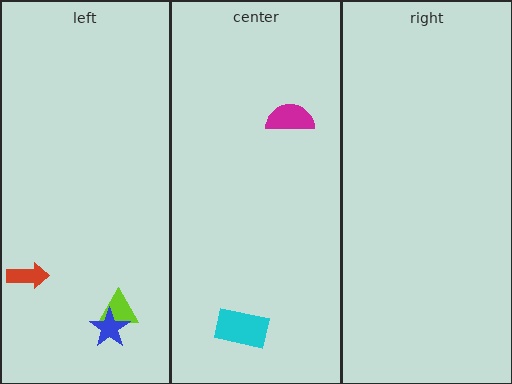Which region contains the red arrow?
The left region.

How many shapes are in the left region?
3.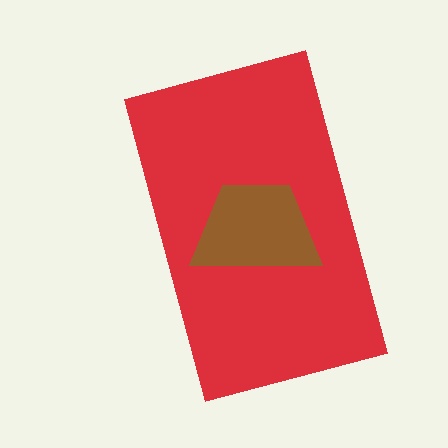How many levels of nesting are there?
2.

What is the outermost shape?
The red rectangle.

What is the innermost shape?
The brown trapezoid.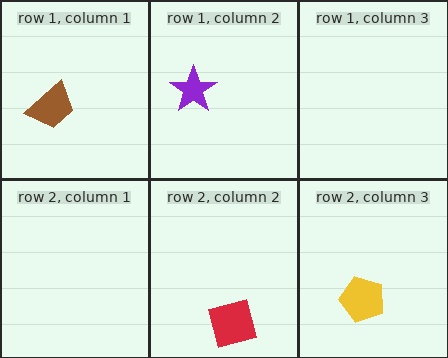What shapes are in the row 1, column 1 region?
The brown trapezoid.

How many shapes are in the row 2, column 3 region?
1.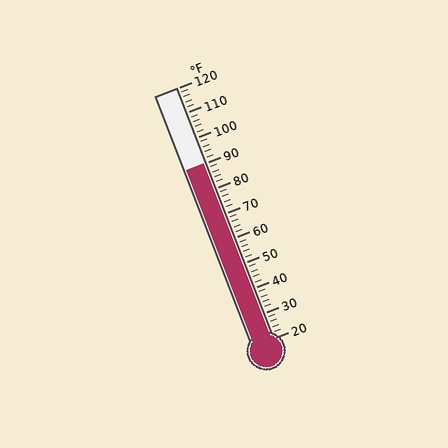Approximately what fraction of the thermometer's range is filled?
The thermometer is filled to approximately 70% of its range.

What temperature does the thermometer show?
The thermometer shows approximately 90°F.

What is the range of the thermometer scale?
The thermometer scale ranges from 20°F to 120°F.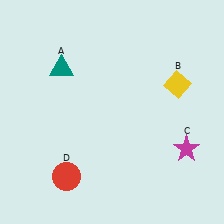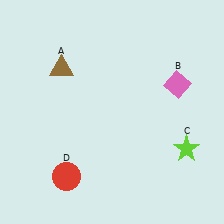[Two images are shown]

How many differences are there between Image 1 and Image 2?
There are 3 differences between the two images.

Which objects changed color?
A changed from teal to brown. B changed from yellow to pink. C changed from magenta to lime.